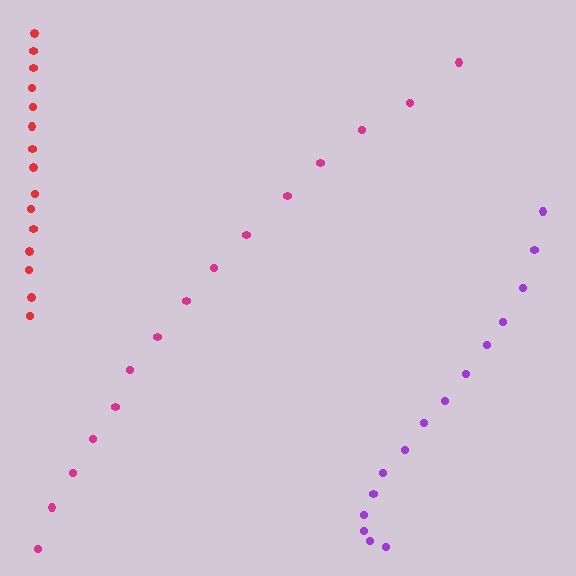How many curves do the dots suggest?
There are 3 distinct paths.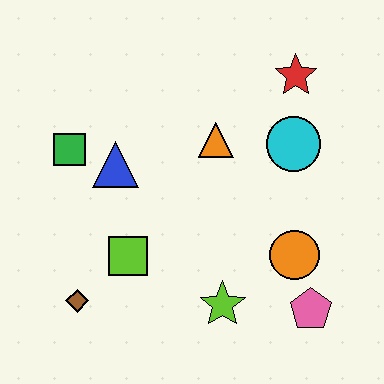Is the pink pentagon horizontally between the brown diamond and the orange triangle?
No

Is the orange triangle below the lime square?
No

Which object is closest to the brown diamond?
The lime square is closest to the brown diamond.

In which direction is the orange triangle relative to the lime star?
The orange triangle is above the lime star.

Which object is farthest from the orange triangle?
The brown diamond is farthest from the orange triangle.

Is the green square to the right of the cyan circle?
No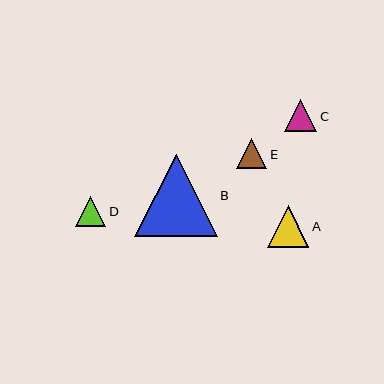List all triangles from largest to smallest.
From largest to smallest: B, A, C, E, D.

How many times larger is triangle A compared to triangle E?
Triangle A is approximately 1.3 times the size of triangle E.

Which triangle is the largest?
Triangle B is the largest with a size of approximately 82 pixels.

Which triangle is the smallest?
Triangle D is the smallest with a size of approximately 30 pixels.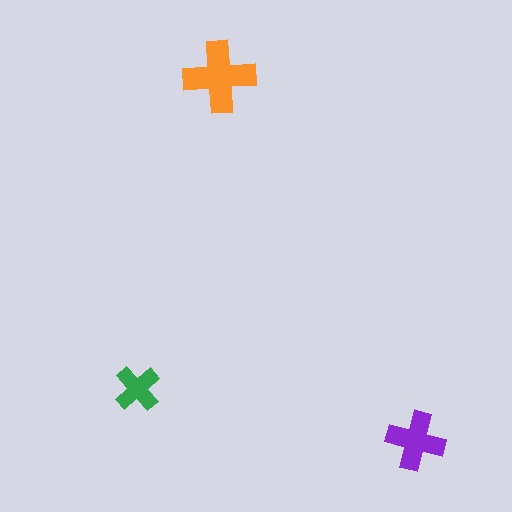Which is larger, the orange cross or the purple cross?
The orange one.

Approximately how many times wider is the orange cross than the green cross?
About 1.5 times wider.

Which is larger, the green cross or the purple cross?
The purple one.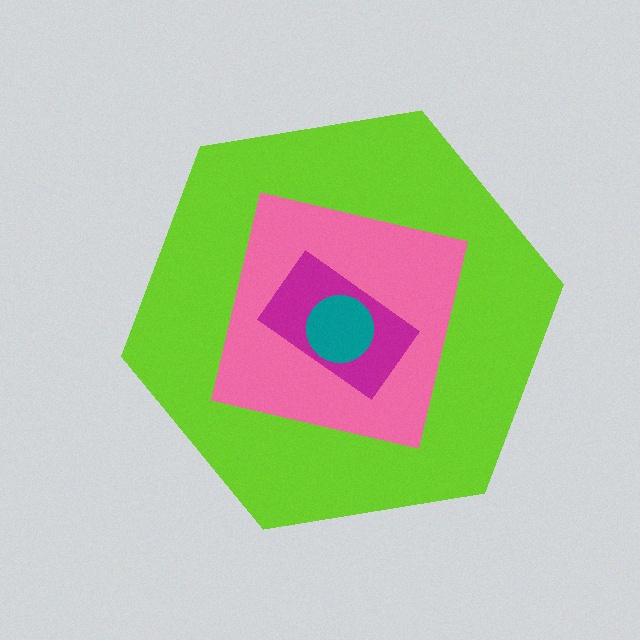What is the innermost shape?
The teal circle.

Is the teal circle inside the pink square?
Yes.